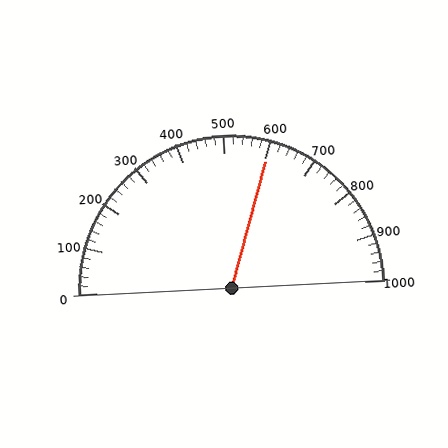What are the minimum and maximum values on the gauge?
The gauge ranges from 0 to 1000.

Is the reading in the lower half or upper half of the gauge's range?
The reading is in the upper half of the range (0 to 1000).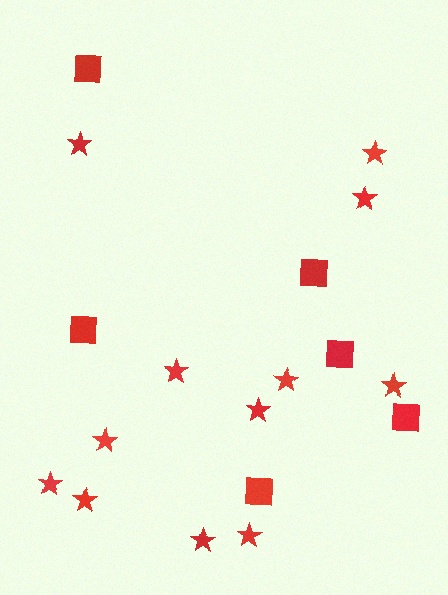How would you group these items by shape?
There are 2 groups: one group of squares (6) and one group of stars (12).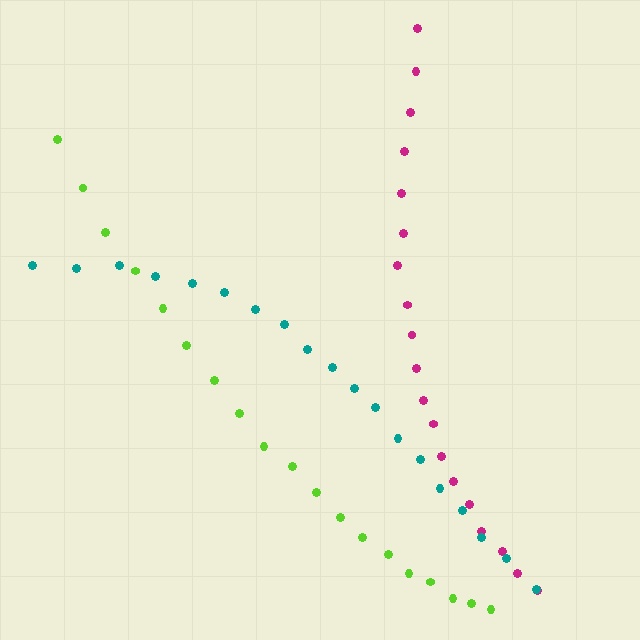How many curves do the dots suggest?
There are 3 distinct paths.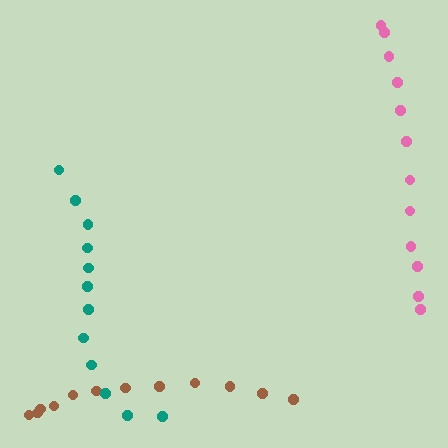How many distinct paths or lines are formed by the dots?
There are 3 distinct paths.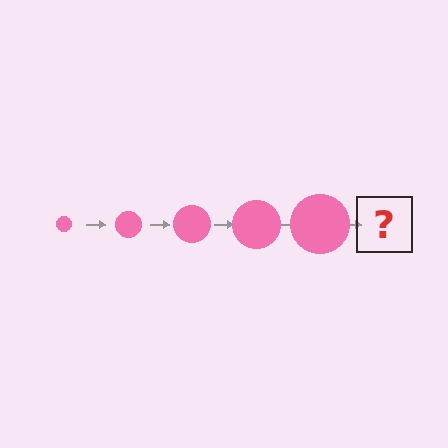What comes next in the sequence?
The next element should be a pink circle, larger than the previous one.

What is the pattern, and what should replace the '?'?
The pattern is that the circle gets progressively larger each step. The '?' should be a pink circle, larger than the previous one.